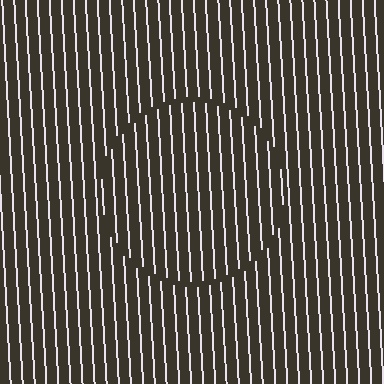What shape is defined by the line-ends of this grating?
An illusory circle. The interior of the shape contains the same grating, shifted by half a period — the contour is defined by the phase discontinuity where line-ends from the inner and outer gratings abut.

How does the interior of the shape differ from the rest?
The interior of the shape contains the same grating, shifted by half a period — the contour is defined by the phase discontinuity where line-ends from the inner and outer gratings abut.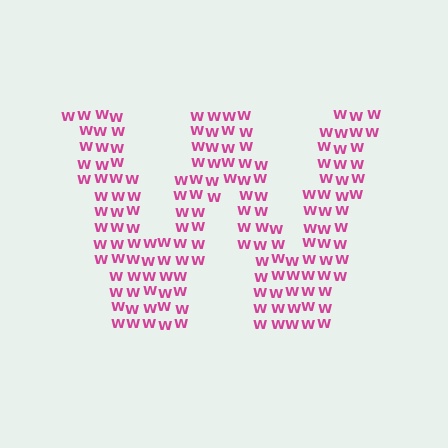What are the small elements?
The small elements are letter W's.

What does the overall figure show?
The overall figure shows the letter W.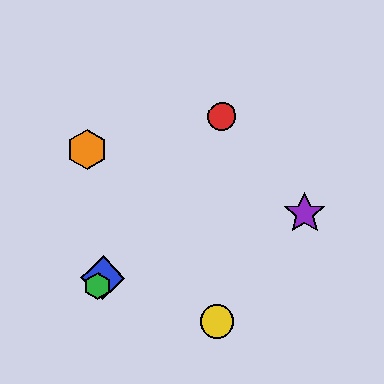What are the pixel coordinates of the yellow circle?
The yellow circle is at (217, 321).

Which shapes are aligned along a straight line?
The red circle, the blue diamond, the green hexagon are aligned along a straight line.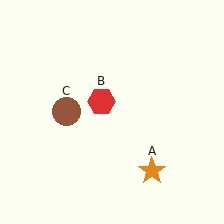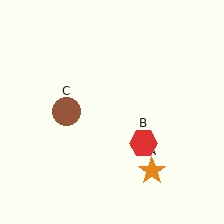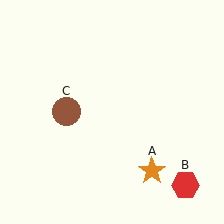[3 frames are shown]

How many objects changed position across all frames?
1 object changed position: red hexagon (object B).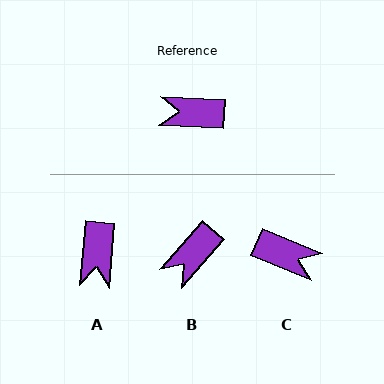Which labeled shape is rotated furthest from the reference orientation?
C, about 161 degrees away.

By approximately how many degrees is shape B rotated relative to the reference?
Approximately 52 degrees counter-clockwise.